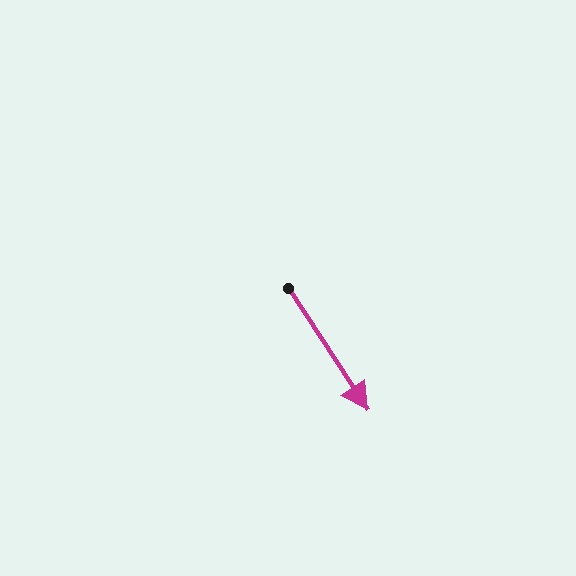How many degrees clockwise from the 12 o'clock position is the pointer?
Approximately 147 degrees.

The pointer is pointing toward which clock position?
Roughly 5 o'clock.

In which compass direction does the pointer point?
Southeast.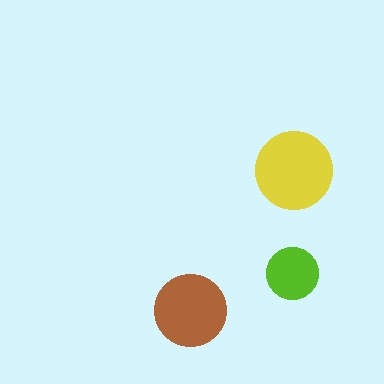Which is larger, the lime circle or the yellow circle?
The yellow one.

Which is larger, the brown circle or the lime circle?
The brown one.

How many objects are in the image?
There are 3 objects in the image.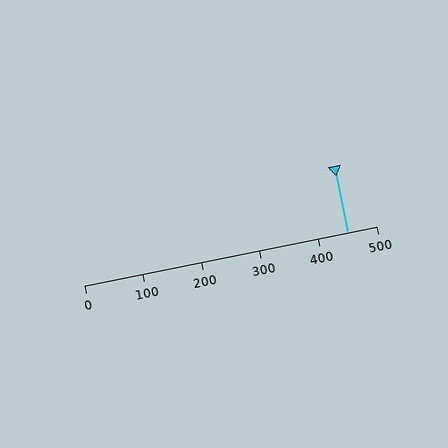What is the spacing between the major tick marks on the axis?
The major ticks are spaced 100 apart.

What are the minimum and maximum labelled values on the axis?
The axis runs from 0 to 500.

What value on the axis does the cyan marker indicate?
The marker indicates approximately 450.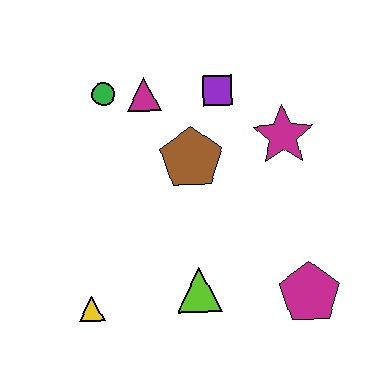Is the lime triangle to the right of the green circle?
Yes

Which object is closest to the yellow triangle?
The lime triangle is closest to the yellow triangle.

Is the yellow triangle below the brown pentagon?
Yes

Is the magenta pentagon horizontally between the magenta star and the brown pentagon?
No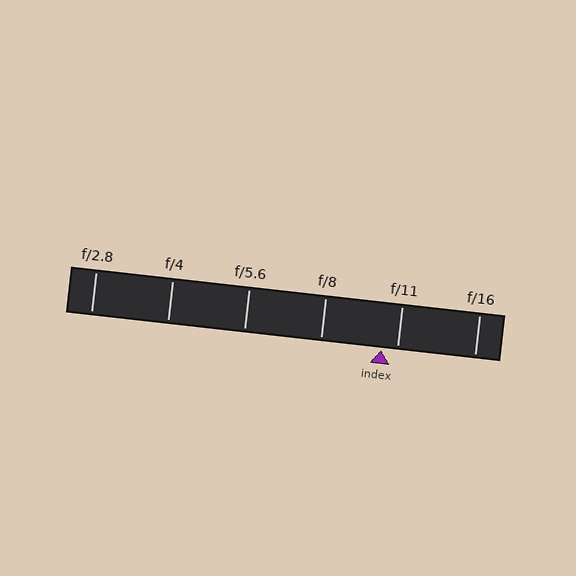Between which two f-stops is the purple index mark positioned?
The index mark is between f/8 and f/11.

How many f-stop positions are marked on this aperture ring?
There are 6 f-stop positions marked.